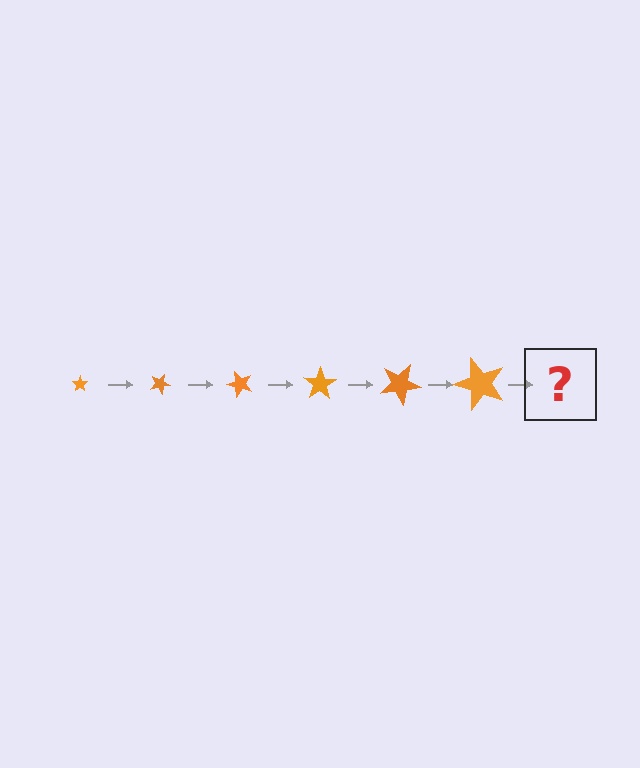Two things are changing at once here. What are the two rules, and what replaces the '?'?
The two rules are that the star grows larger each step and it rotates 25 degrees each step. The '?' should be a star, larger than the previous one and rotated 150 degrees from the start.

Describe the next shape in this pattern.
It should be a star, larger than the previous one and rotated 150 degrees from the start.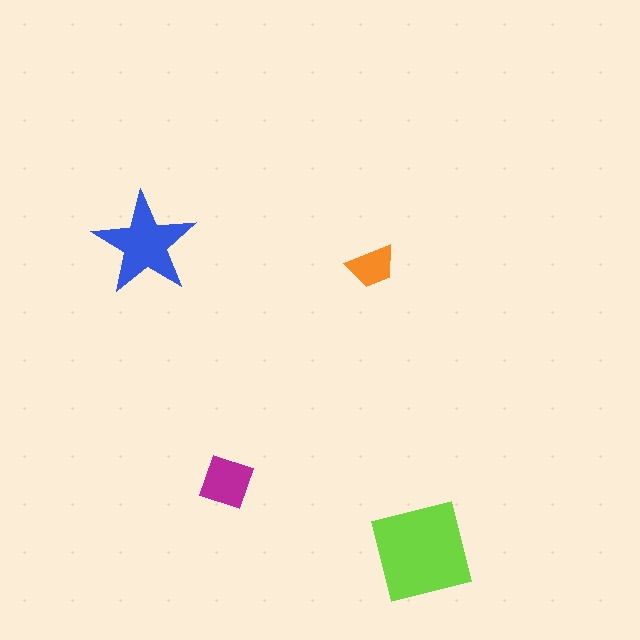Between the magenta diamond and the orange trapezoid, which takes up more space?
The magenta diamond.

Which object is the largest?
The lime square.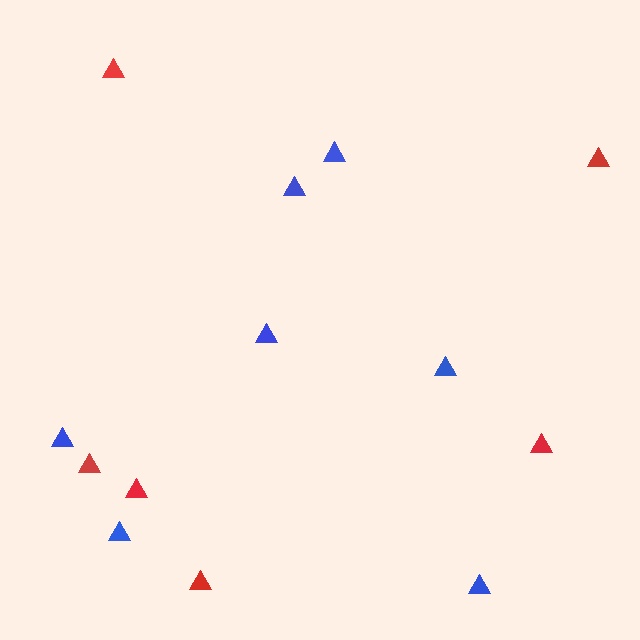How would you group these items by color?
There are 2 groups: one group of red triangles (6) and one group of blue triangles (7).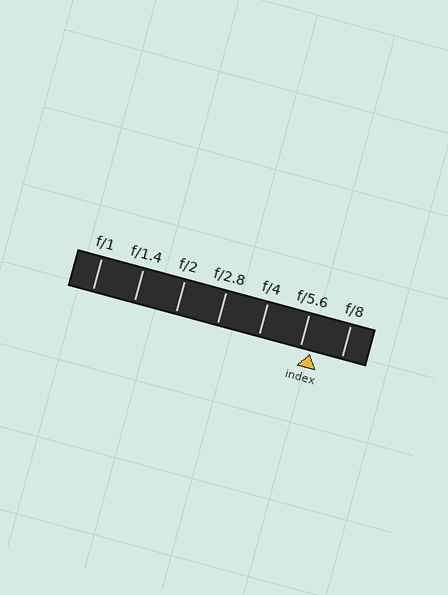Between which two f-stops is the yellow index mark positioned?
The index mark is between f/5.6 and f/8.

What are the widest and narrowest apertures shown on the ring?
The widest aperture shown is f/1 and the narrowest is f/8.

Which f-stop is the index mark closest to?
The index mark is closest to f/5.6.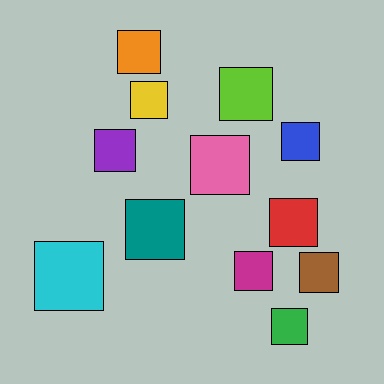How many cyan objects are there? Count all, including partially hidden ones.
There is 1 cyan object.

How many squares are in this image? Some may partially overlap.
There are 12 squares.